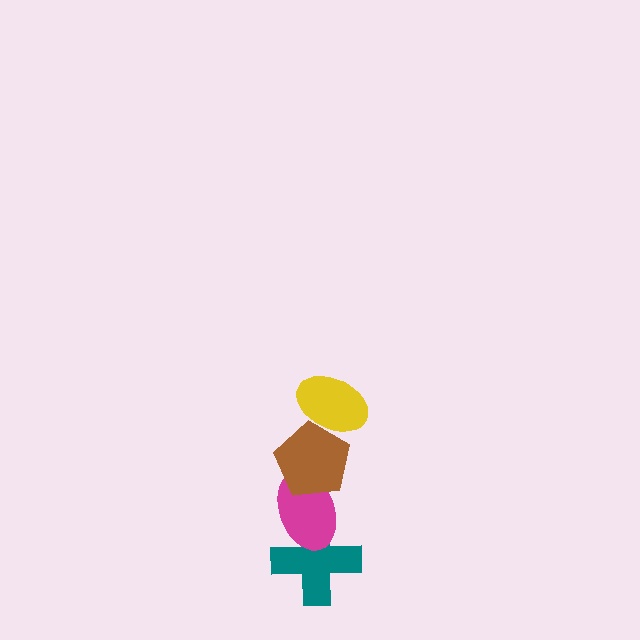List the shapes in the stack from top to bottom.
From top to bottom: the yellow ellipse, the brown pentagon, the magenta ellipse, the teal cross.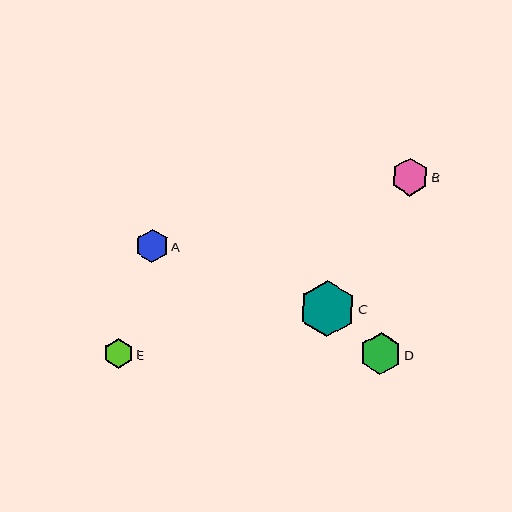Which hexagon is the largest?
Hexagon C is the largest with a size of approximately 56 pixels.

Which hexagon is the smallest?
Hexagon E is the smallest with a size of approximately 30 pixels.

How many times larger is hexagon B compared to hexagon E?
Hexagon B is approximately 1.3 times the size of hexagon E.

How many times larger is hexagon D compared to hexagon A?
Hexagon D is approximately 1.2 times the size of hexagon A.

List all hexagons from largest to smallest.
From largest to smallest: C, D, B, A, E.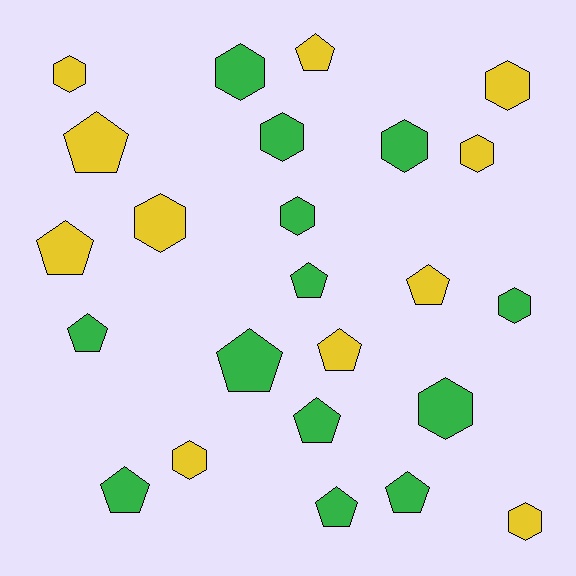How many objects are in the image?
There are 24 objects.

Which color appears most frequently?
Green, with 13 objects.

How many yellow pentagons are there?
There are 5 yellow pentagons.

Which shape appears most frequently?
Pentagon, with 12 objects.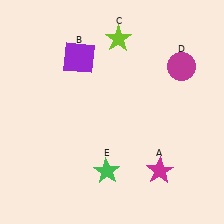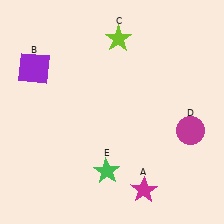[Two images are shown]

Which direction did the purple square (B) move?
The purple square (B) moved left.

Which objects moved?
The objects that moved are: the magenta star (A), the purple square (B), the magenta circle (D).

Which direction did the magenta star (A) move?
The magenta star (A) moved down.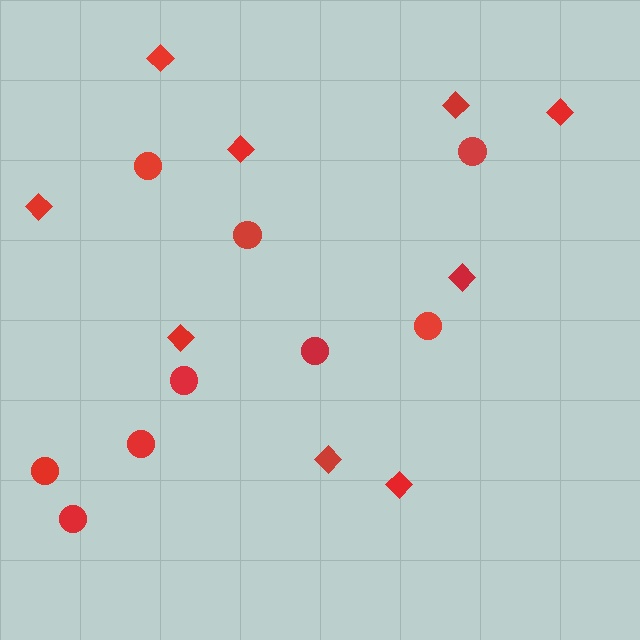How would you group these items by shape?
There are 2 groups: one group of diamonds (9) and one group of circles (9).